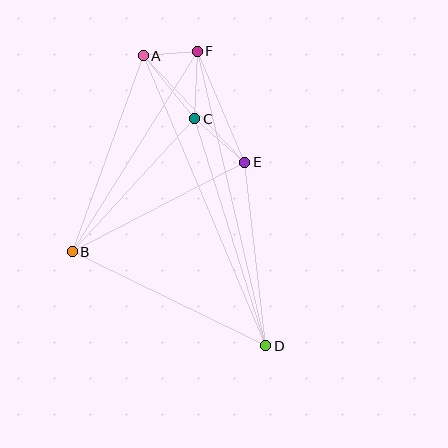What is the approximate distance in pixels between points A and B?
The distance between A and B is approximately 209 pixels.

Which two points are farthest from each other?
Points A and D are farthest from each other.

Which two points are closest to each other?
Points A and F are closest to each other.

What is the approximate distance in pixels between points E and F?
The distance between E and F is approximately 121 pixels.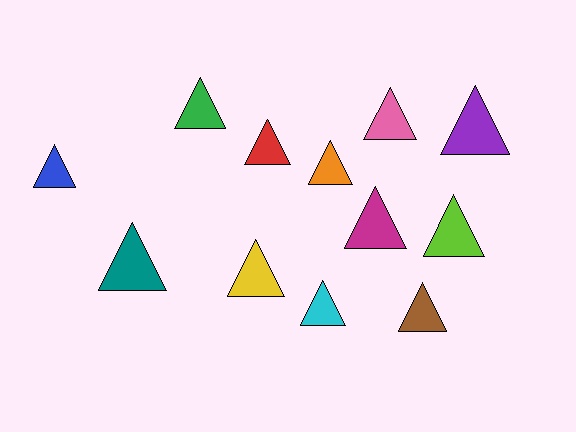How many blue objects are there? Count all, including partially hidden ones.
There is 1 blue object.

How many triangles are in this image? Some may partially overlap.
There are 12 triangles.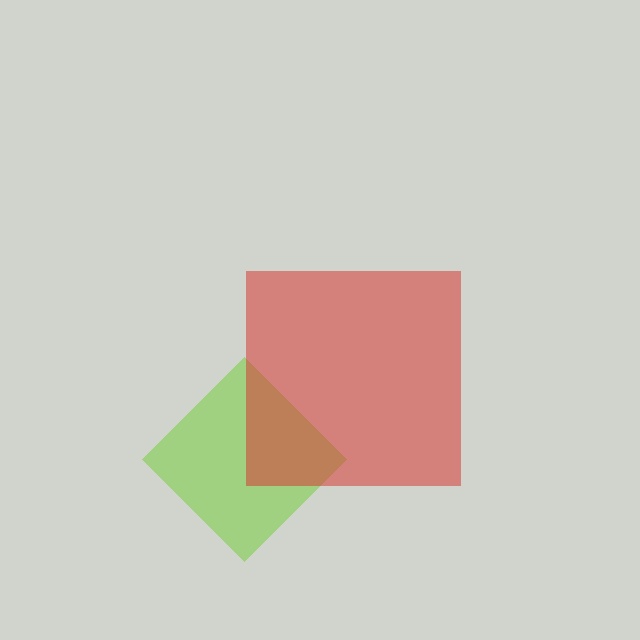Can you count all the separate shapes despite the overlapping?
Yes, there are 2 separate shapes.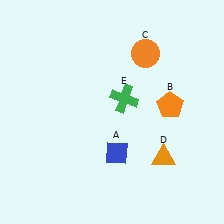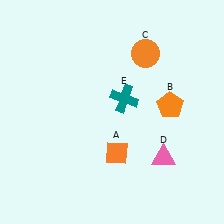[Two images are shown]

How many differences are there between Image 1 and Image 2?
There are 3 differences between the two images.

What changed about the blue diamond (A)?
In Image 1, A is blue. In Image 2, it changed to orange.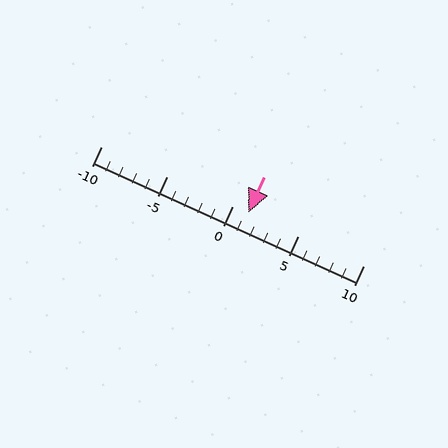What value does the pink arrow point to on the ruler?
The pink arrow points to approximately 1.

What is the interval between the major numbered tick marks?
The major tick marks are spaced 5 units apart.